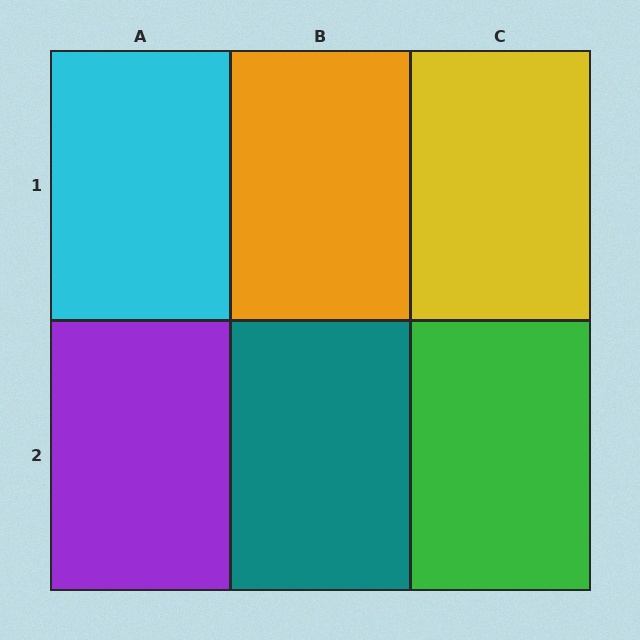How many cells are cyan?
1 cell is cyan.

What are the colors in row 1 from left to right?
Cyan, orange, yellow.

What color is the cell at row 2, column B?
Teal.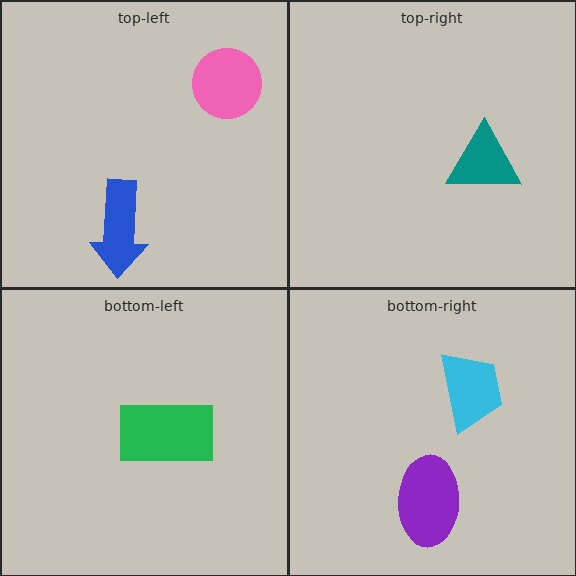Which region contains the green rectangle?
The bottom-left region.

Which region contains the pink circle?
The top-left region.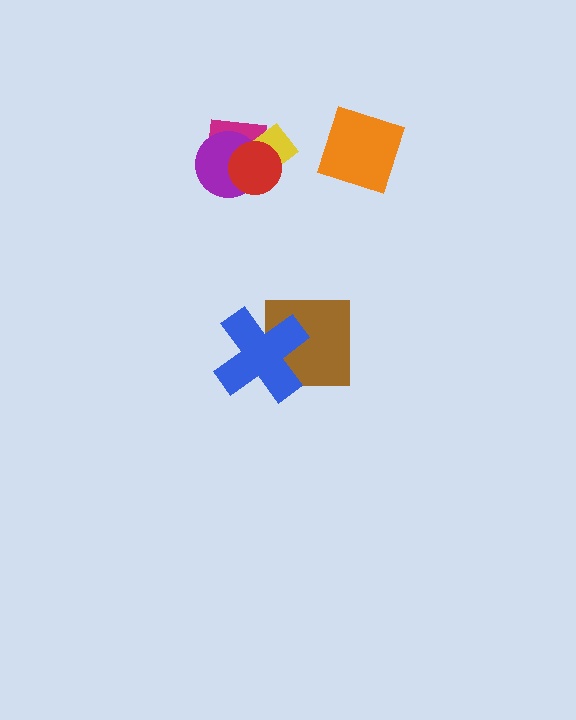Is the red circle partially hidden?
No, no other shape covers it.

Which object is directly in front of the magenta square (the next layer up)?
The yellow rectangle is directly in front of the magenta square.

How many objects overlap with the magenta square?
3 objects overlap with the magenta square.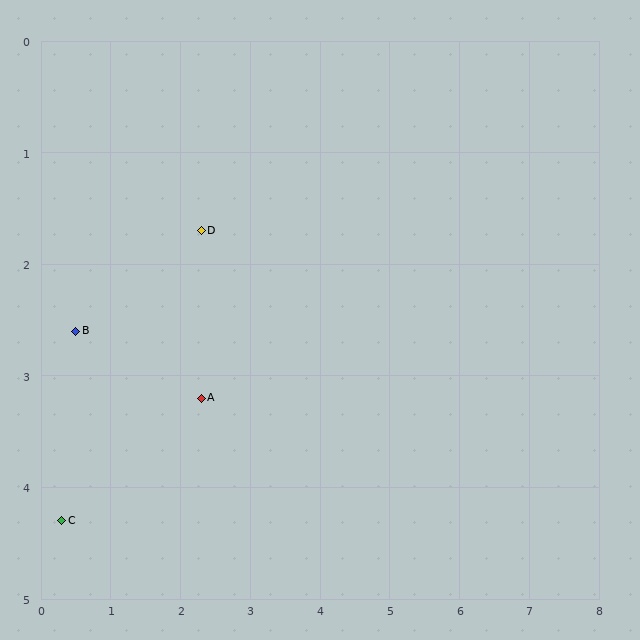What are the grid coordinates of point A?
Point A is at approximately (2.3, 3.2).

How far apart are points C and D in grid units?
Points C and D are about 3.3 grid units apart.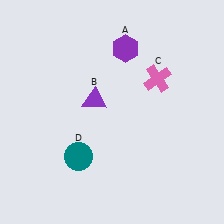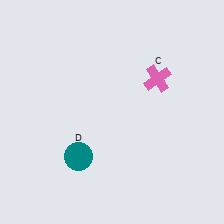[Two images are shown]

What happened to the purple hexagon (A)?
The purple hexagon (A) was removed in Image 2. It was in the top-right area of Image 1.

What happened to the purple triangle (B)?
The purple triangle (B) was removed in Image 2. It was in the top-left area of Image 1.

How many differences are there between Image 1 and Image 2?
There are 2 differences between the two images.